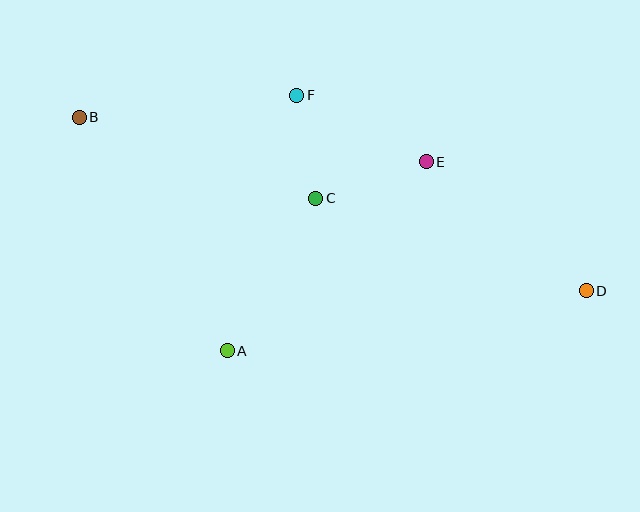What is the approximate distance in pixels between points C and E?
The distance between C and E is approximately 116 pixels.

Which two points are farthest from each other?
Points B and D are farthest from each other.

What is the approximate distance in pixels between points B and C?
The distance between B and C is approximately 250 pixels.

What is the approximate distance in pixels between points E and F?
The distance between E and F is approximately 146 pixels.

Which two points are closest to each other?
Points C and F are closest to each other.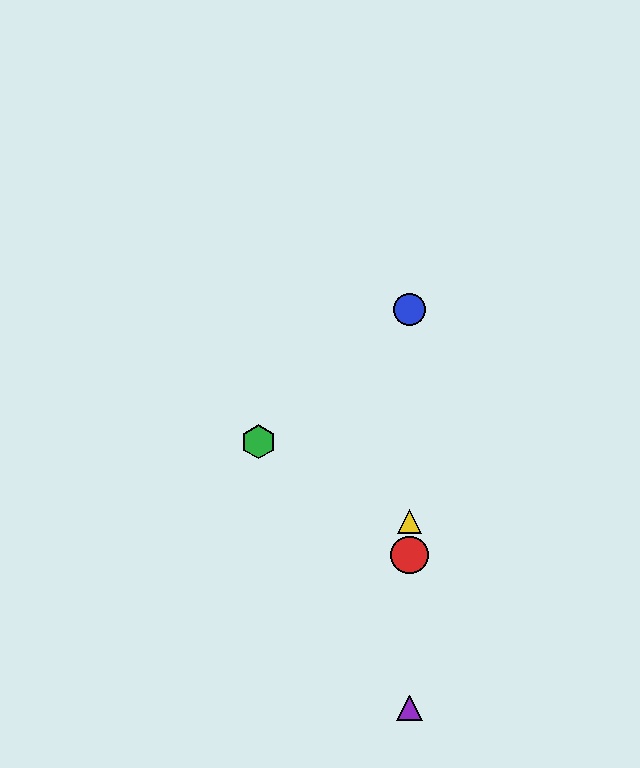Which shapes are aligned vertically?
The red circle, the blue circle, the yellow triangle, the purple triangle are aligned vertically.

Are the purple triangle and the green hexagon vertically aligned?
No, the purple triangle is at x≈409 and the green hexagon is at x≈258.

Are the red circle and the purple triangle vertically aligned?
Yes, both are at x≈409.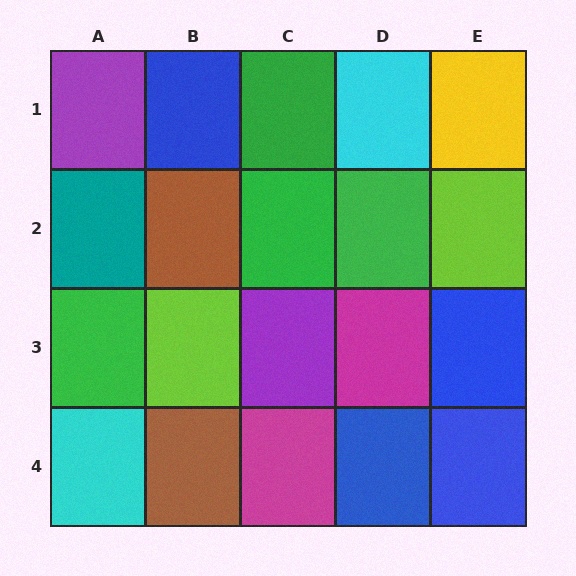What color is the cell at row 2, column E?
Lime.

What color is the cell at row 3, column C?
Purple.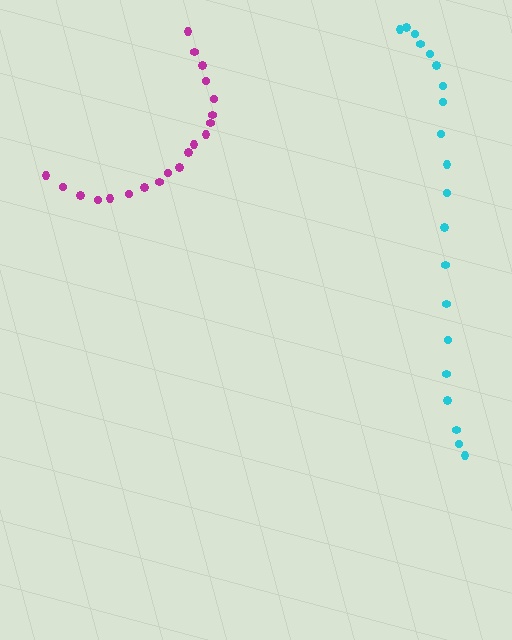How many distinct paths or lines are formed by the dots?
There are 2 distinct paths.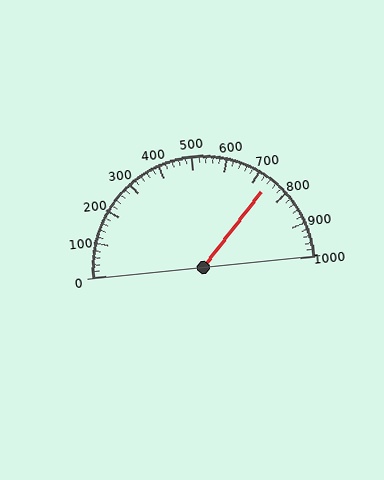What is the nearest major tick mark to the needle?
The nearest major tick mark is 700.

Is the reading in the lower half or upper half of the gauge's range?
The reading is in the upper half of the range (0 to 1000).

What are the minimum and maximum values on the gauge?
The gauge ranges from 0 to 1000.